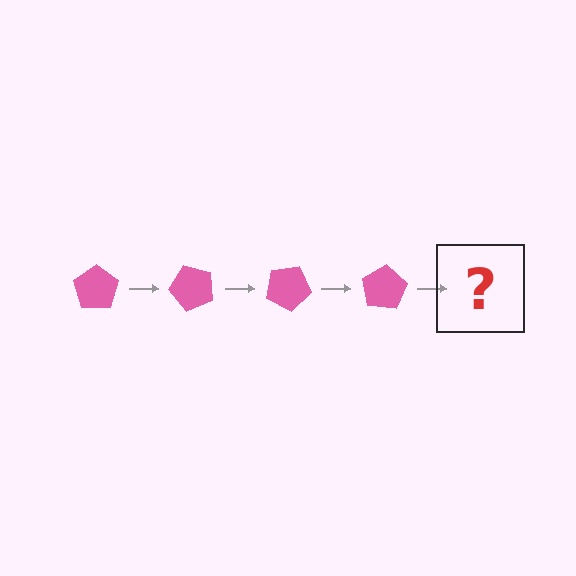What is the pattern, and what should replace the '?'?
The pattern is that the pentagon rotates 50 degrees each step. The '?' should be a pink pentagon rotated 200 degrees.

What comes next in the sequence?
The next element should be a pink pentagon rotated 200 degrees.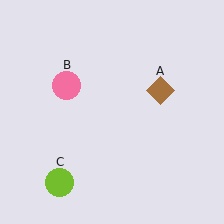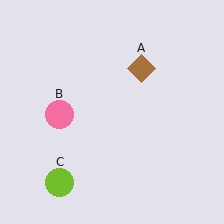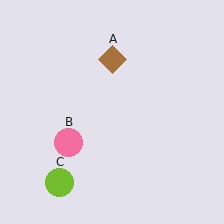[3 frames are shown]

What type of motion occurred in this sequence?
The brown diamond (object A), pink circle (object B) rotated counterclockwise around the center of the scene.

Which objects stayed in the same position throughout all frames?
Lime circle (object C) remained stationary.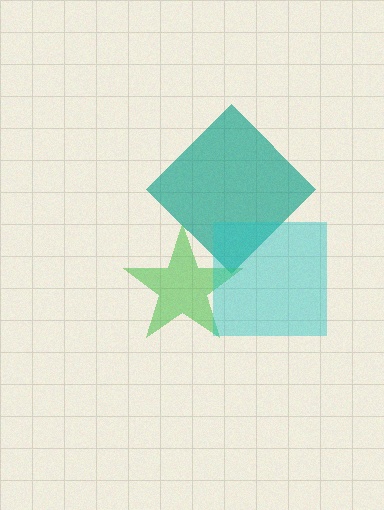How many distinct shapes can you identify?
There are 3 distinct shapes: a teal diamond, a green star, a cyan square.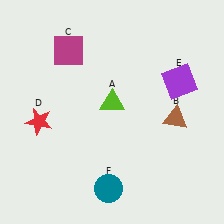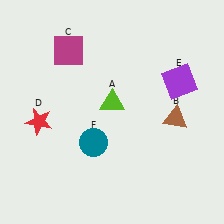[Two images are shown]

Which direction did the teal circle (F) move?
The teal circle (F) moved up.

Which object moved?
The teal circle (F) moved up.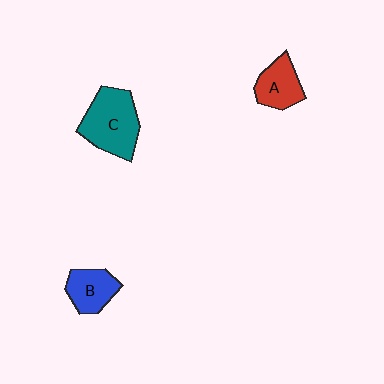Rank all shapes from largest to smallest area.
From largest to smallest: C (teal), A (red), B (blue).